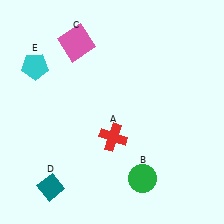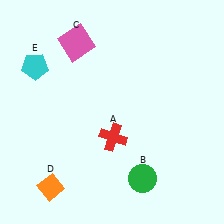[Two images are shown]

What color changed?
The diamond (D) changed from teal in Image 1 to orange in Image 2.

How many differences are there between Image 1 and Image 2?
There is 1 difference between the two images.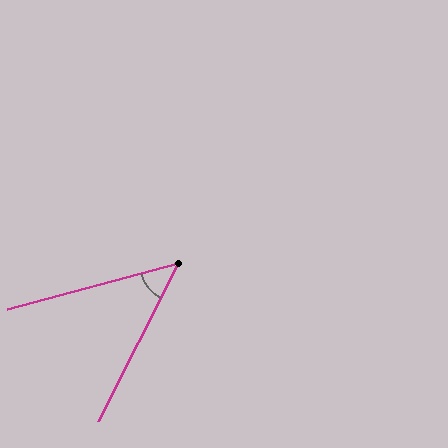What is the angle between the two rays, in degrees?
Approximately 48 degrees.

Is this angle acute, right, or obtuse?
It is acute.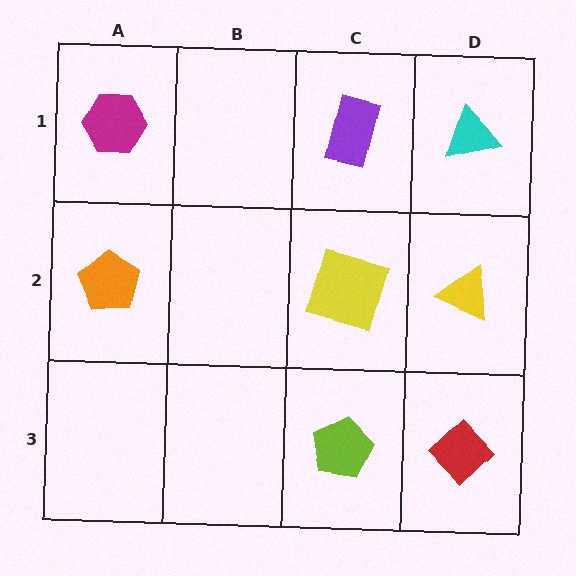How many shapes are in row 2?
3 shapes.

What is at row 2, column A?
An orange pentagon.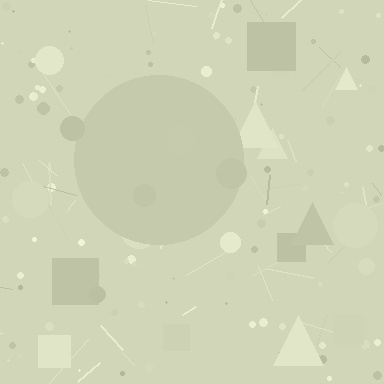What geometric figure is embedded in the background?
A circle is embedded in the background.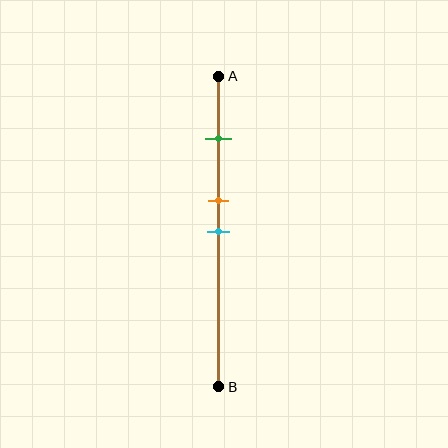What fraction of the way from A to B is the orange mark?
The orange mark is approximately 40% (0.4) of the way from A to B.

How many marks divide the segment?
There are 3 marks dividing the segment.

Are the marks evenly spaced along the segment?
No, the marks are not evenly spaced.